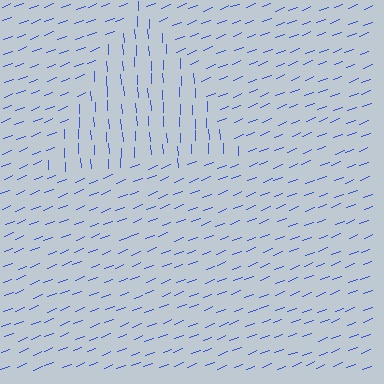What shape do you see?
I see a triangle.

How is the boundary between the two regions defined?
The boundary is defined purely by a change in line orientation (approximately 71 degrees difference). All lines are the same color and thickness.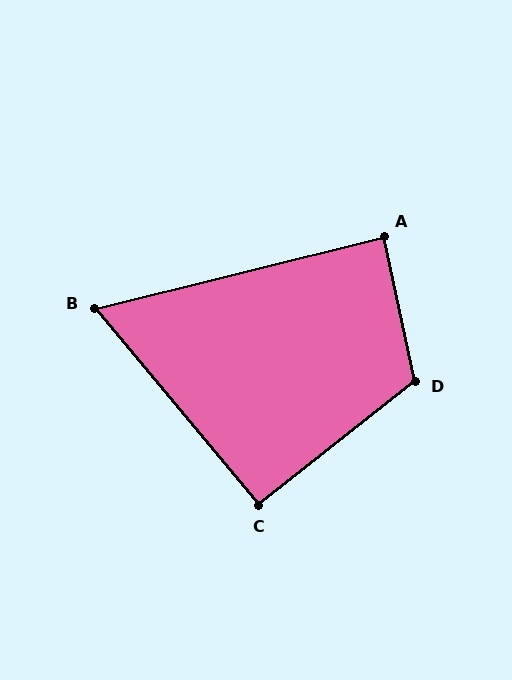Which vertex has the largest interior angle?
D, at approximately 116 degrees.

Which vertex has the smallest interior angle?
B, at approximately 64 degrees.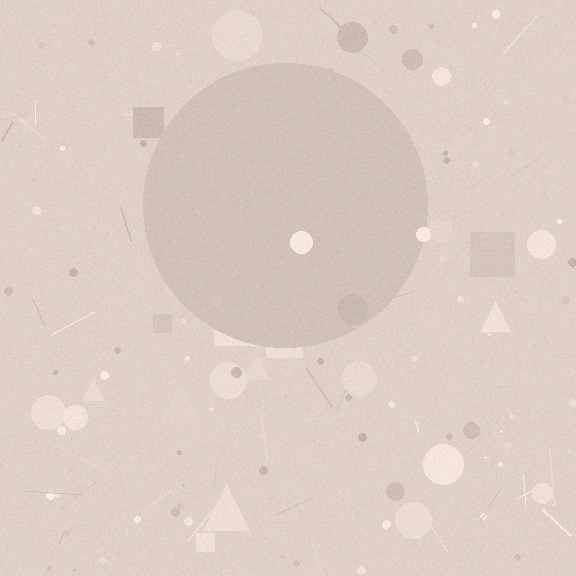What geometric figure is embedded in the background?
A circle is embedded in the background.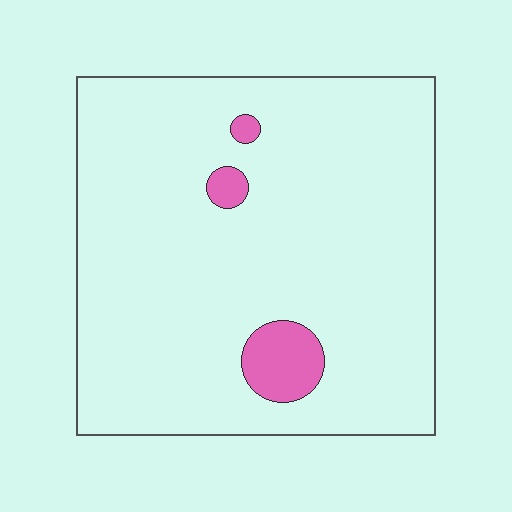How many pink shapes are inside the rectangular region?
3.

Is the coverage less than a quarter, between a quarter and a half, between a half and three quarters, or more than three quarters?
Less than a quarter.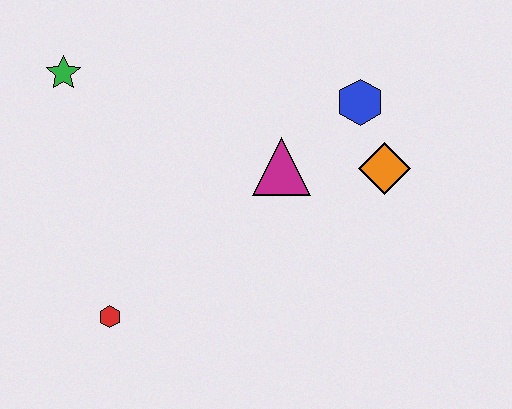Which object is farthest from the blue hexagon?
The red hexagon is farthest from the blue hexagon.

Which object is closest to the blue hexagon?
The orange diamond is closest to the blue hexagon.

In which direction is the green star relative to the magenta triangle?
The green star is to the left of the magenta triangle.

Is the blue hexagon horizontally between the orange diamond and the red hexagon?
Yes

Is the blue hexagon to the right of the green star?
Yes